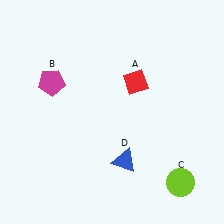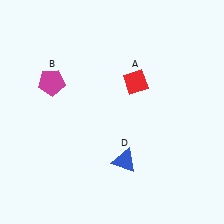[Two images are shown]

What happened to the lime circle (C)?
The lime circle (C) was removed in Image 2. It was in the bottom-right area of Image 1.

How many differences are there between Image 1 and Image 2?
There is 1 difference between the two images.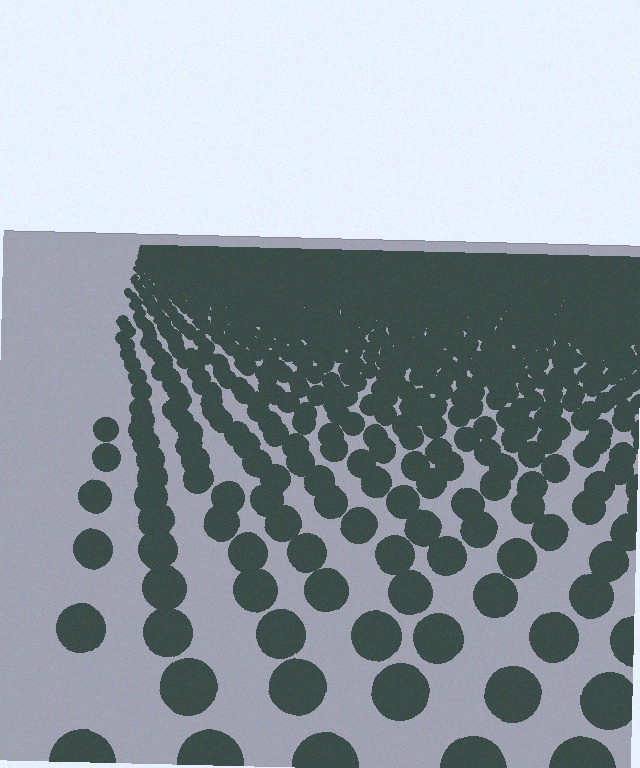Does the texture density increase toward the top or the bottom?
Density increases toward the top.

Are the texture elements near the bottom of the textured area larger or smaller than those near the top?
Larger. Near the bottom, elements are closer to the viewer and appear at a bigger on-screen size.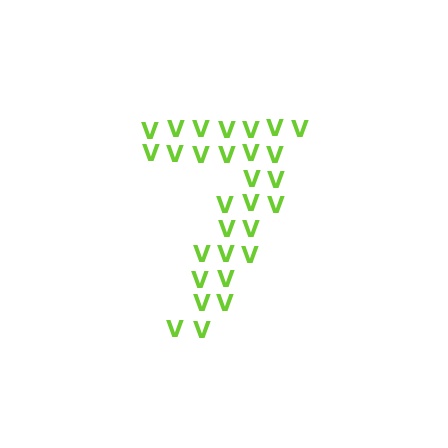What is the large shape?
The large shape is the digit 7.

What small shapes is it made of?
It is made of small letter V's.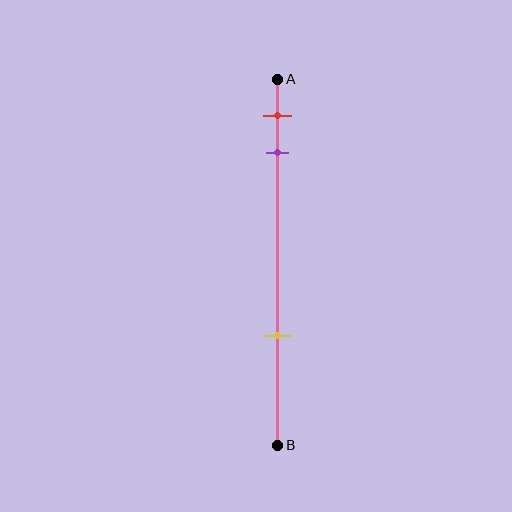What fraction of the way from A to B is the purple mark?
The purple mark is approximately 20% (0.2) of the way from A to B.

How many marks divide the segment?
There are 3 marks dividing the segment.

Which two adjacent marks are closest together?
The red and purple marks are the closest adjacent pair.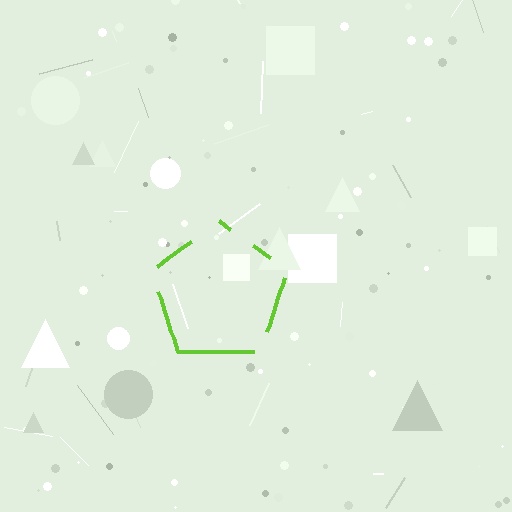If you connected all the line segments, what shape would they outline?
They would outline a pentagon.